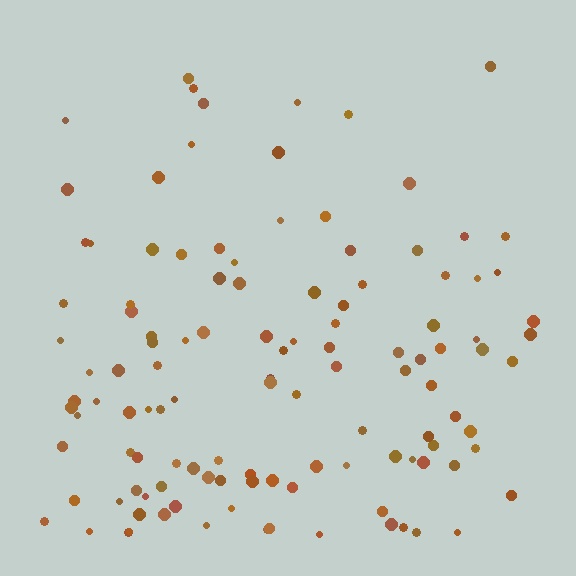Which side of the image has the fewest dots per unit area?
The top.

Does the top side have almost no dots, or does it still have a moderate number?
Still a moderate number, just noticeably fewer than the bottom.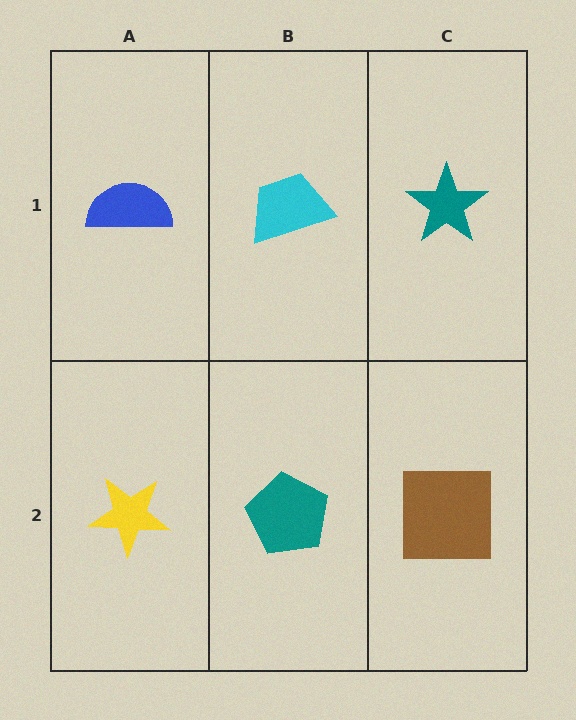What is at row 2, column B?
A teal pentagon.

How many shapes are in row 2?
3 shapes.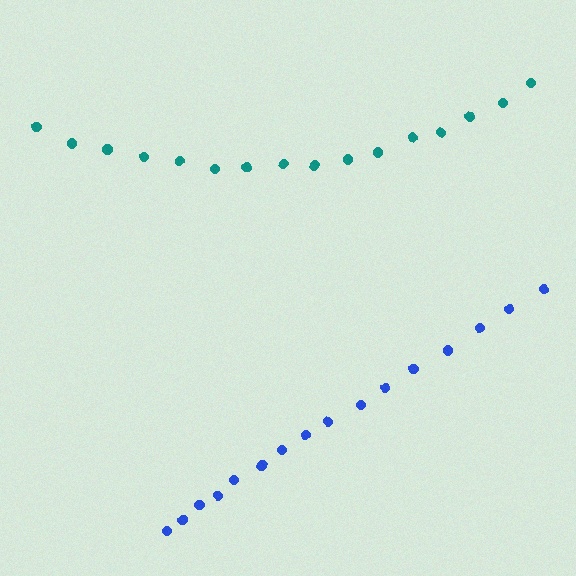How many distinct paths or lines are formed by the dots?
There are 2 distinct paths.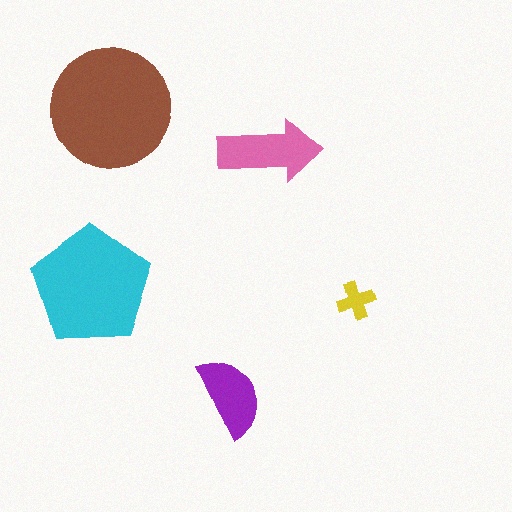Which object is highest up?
The brown circle is topmost.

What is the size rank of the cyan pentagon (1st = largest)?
2nd.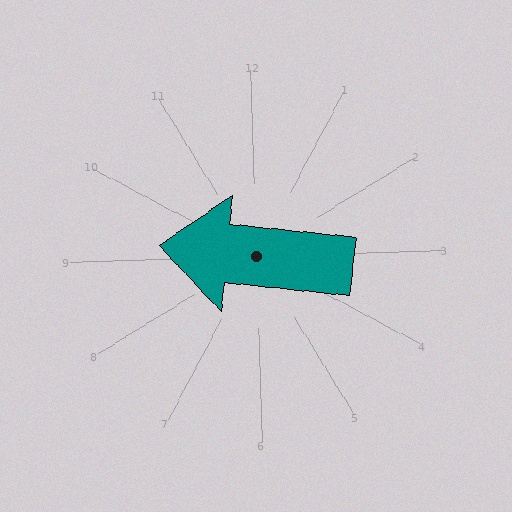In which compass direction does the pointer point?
West.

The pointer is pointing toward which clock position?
Roughly 9 o'clock.